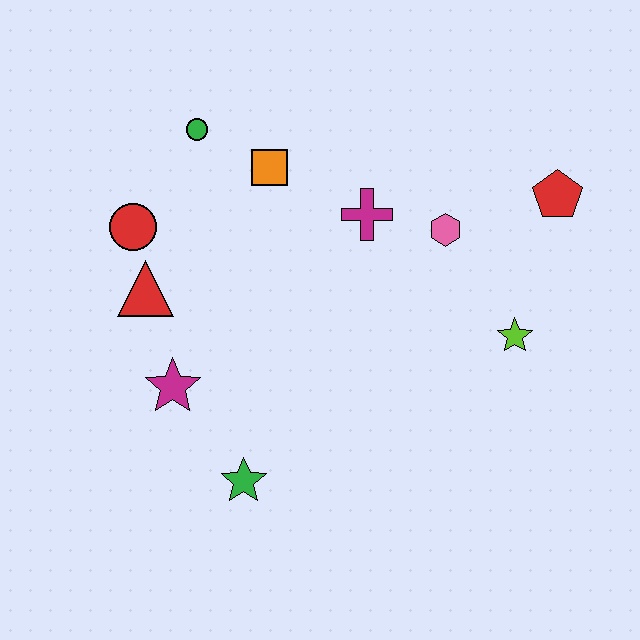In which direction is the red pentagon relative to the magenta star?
The red pentagon is to the right of the magenta star.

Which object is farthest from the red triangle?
The red pentagon is farthest from the red triangle.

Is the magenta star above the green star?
Yes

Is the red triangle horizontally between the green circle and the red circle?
Yes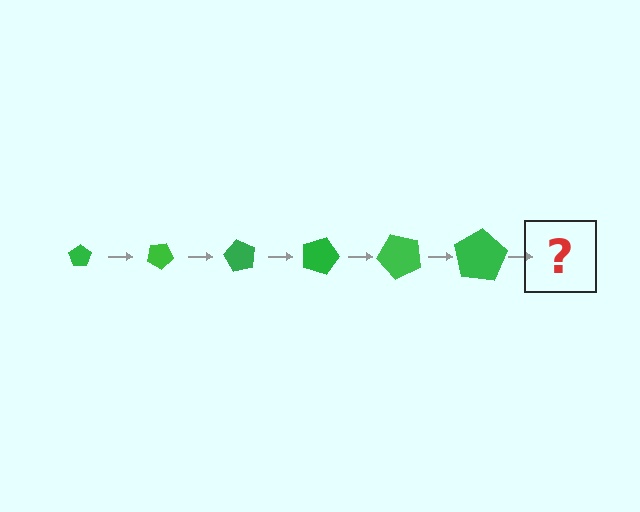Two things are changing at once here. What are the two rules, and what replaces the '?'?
The two rules are that the pentagon grows larger each step and it rotates 30 degrees each step. The '?' should be a pentagon, larger than the previous one and rotated 180 degrees from the start.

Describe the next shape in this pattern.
It should be a pentagon, larger than the previous one and rotated 180 degrees from the start.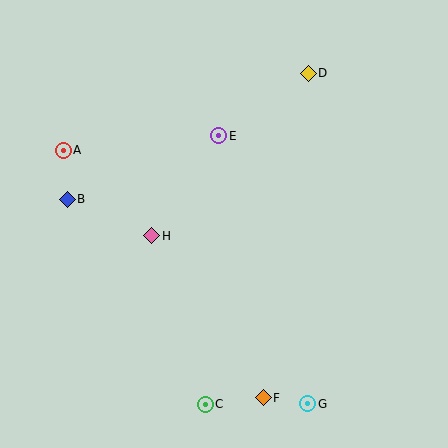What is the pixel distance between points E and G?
The distance between E and G is 282 pixels.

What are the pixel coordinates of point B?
Point B is at (67, 199).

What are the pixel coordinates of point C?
Point C is at (205, 404).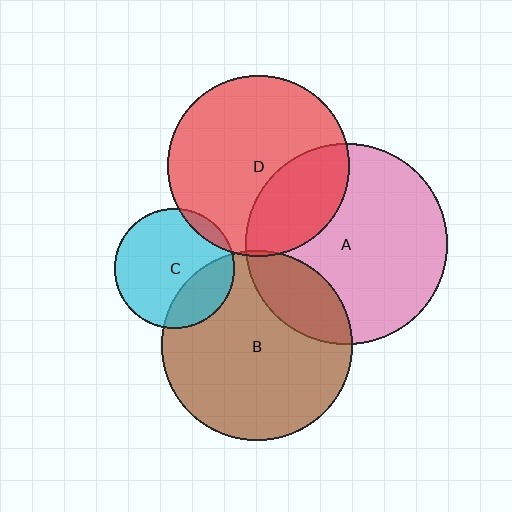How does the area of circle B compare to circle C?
Approximately 2.5 times.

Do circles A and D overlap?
Yes.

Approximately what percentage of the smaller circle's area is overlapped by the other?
Approximately 30%.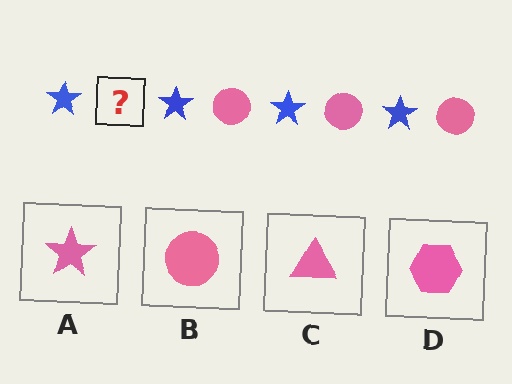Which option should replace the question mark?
Option B.